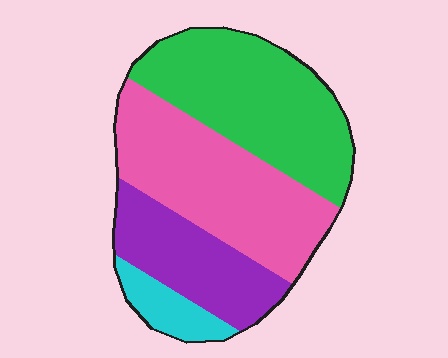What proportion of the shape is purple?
Purple takes up about one fifth (1/5) of the shape.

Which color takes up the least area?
Cyan, at roughly 10%.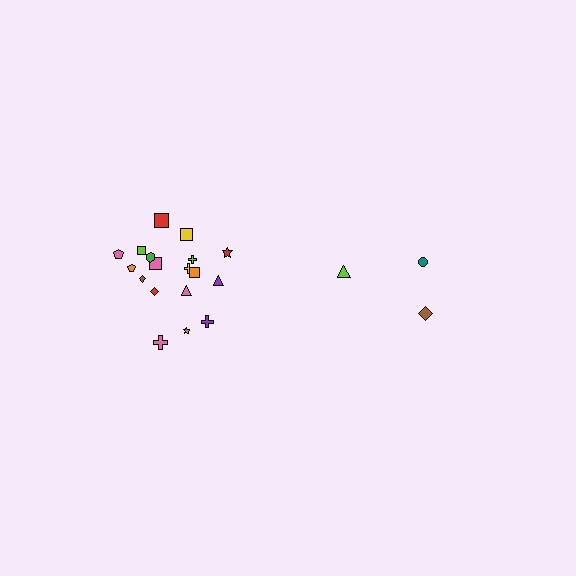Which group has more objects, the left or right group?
The left group.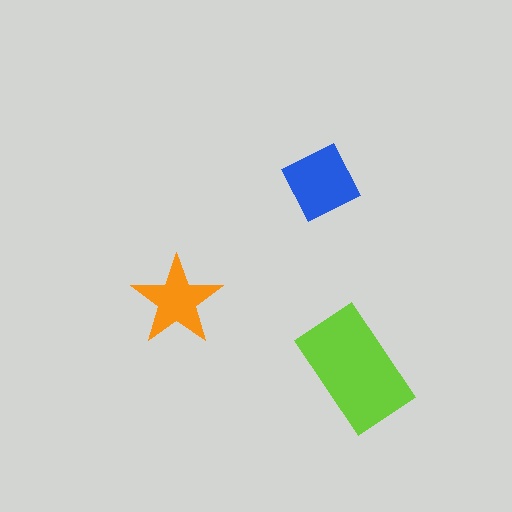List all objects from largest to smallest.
The lime rectangle, the blue diamond, the orange star.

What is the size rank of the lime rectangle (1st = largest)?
1st.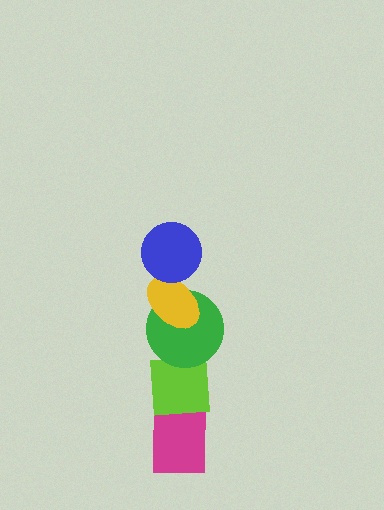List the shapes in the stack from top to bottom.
From top to bottom: the blue circle, the yellow ellipse, the green circle, the lime square, the magenta rectangle.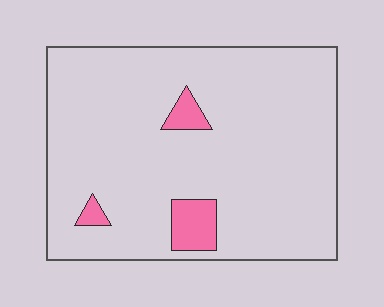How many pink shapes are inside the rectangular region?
3.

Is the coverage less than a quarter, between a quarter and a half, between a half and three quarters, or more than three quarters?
Less than a quarter.